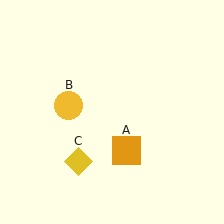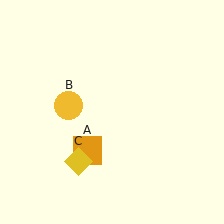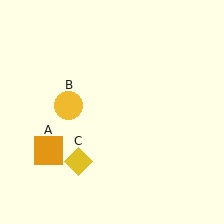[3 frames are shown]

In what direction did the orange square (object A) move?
The orange square (object A) moved left.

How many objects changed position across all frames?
1 object changed position: orange square (object A).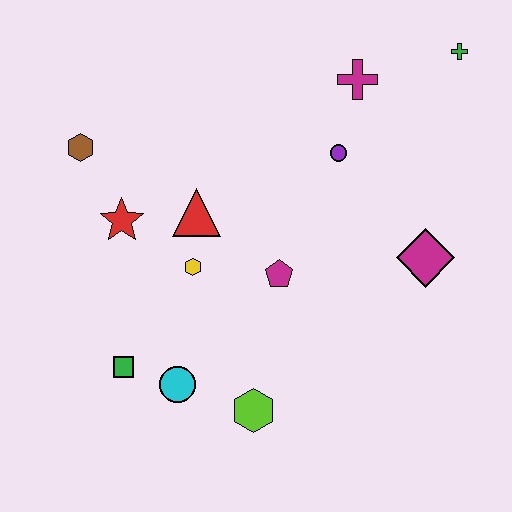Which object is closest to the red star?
The red triangle is closest to the red star.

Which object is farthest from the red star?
The green cross is farthest from the red star.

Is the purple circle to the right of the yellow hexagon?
Yes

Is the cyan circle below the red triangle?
Yes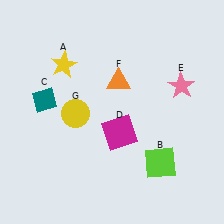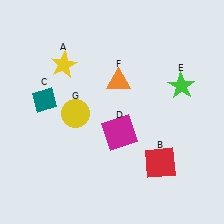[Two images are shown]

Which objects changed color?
B changed from lime to red. E changed from pink to green.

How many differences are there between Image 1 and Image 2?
There are 2 differences between the two images.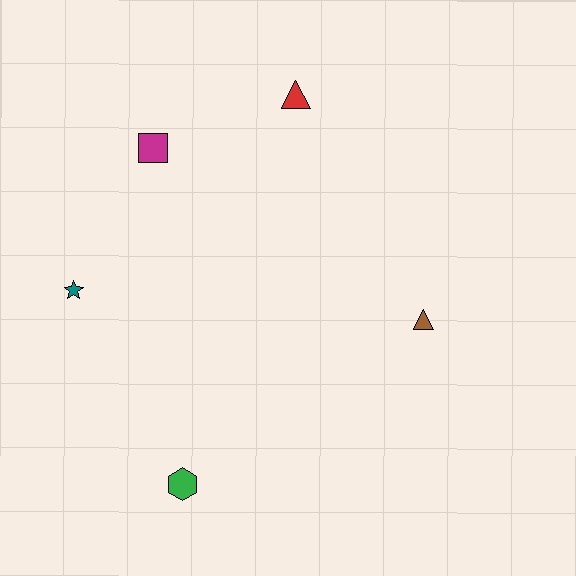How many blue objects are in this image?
There are no blue objects.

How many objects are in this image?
There are 5 objects.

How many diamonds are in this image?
There are no diamonds.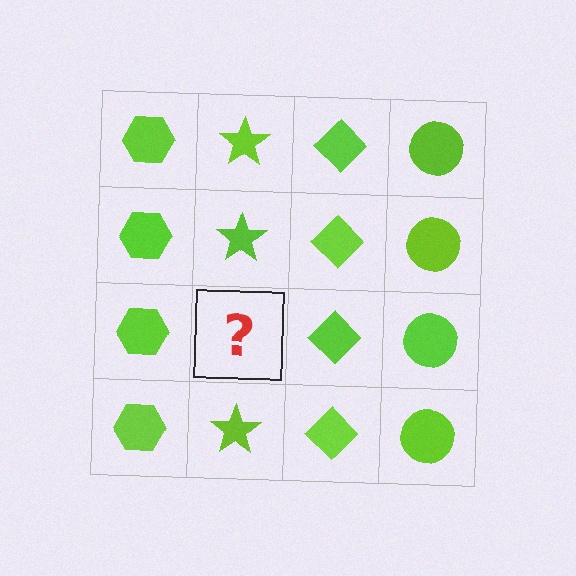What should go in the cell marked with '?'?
The missing cell should contain a lime star.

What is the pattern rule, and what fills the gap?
The rule is that each column has a consistent shape. The gap should be filled with a lime star.